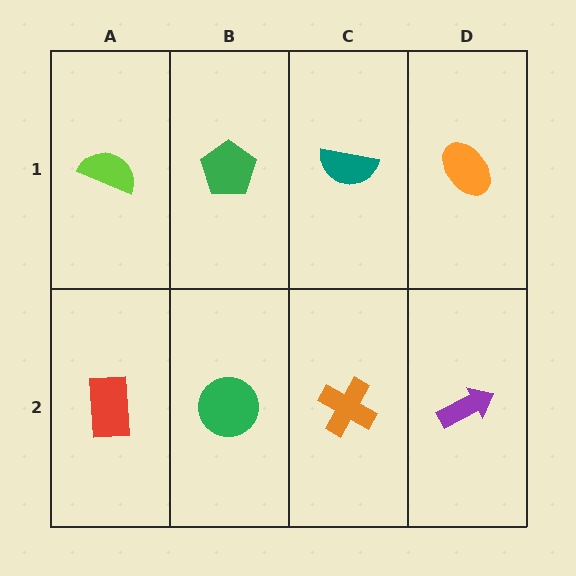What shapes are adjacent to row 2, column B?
A green pentagon (row 1, column B), a red rectangle (row 2, column A), an orange cross (row 2, column C).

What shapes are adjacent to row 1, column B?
A green circle (row 2, column B), a lime semicircle (row 1, column A), a teal semicircle (row 1, column C).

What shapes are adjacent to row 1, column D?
A purple arrow (row 2, column D), a teal semicircle (row 1, column C).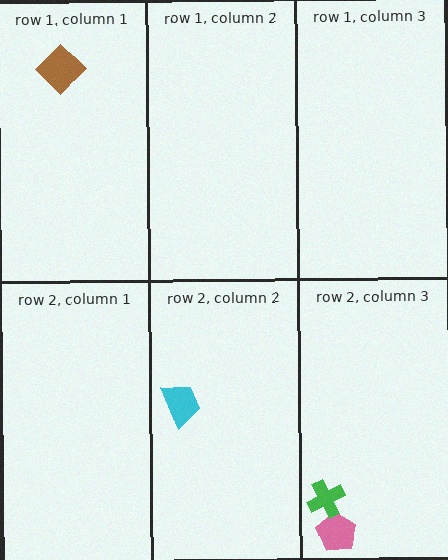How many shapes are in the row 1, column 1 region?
1.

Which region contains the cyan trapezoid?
The row 2, column 2 region.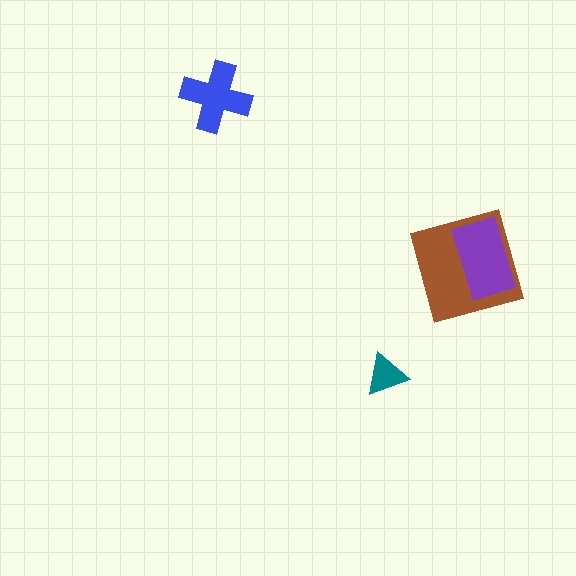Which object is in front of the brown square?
The purple rectangle is in front of the brown square.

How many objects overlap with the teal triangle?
0 objects overlap with the teal triangle.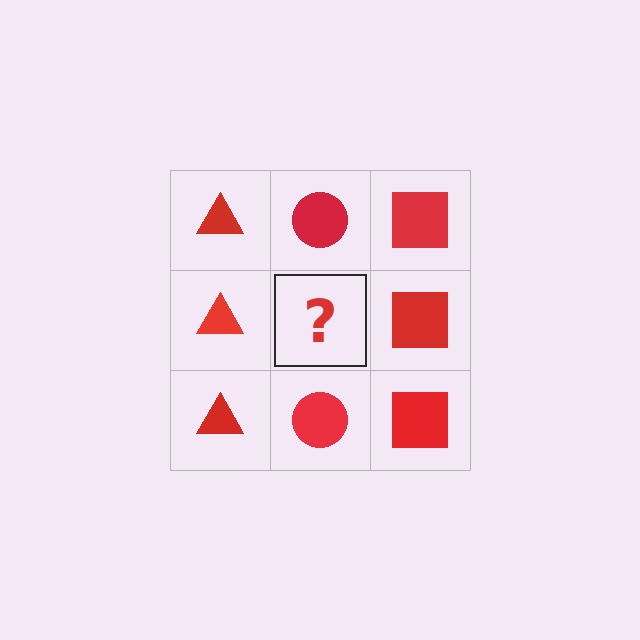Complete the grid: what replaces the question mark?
The question mark should be replaced with a red circle.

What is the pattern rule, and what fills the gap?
The rule is that each column has a consistent shape. The gap should be filled with a red circle.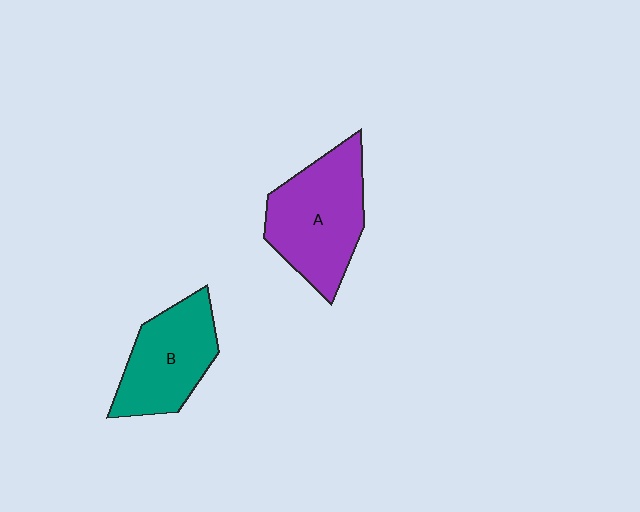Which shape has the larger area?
Shape A (purple).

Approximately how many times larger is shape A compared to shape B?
Approximately 1.2 times.